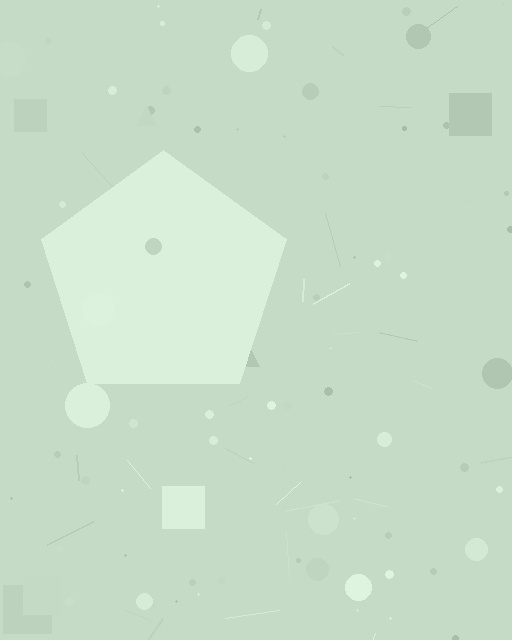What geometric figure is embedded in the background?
A pentagon is embedded in the background.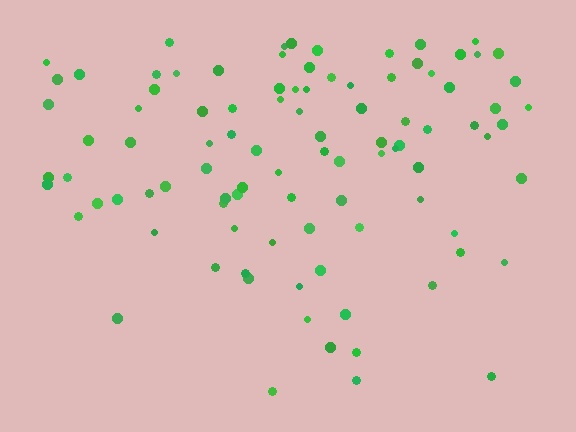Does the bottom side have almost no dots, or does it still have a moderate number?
Still a moderate number, just noticeably fewer than the top.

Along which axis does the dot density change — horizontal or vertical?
Vertical.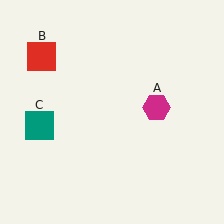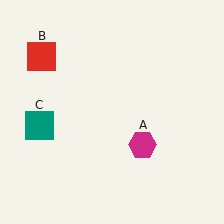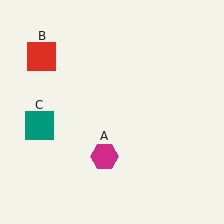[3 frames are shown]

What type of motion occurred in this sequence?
The magenta hexagon (object A) rotated clockwise around the center of the scene.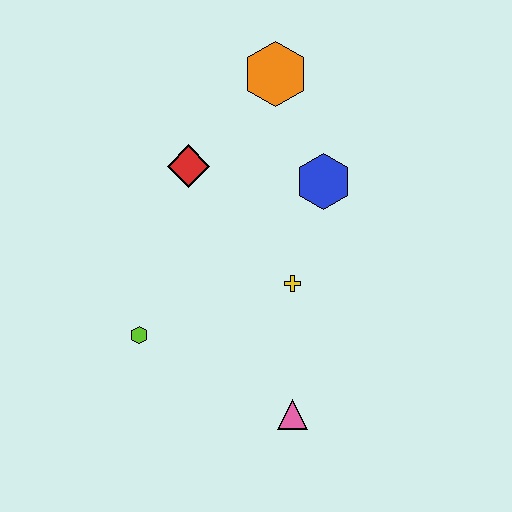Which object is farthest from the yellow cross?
The orange hexagon is farthest from the yellow cross.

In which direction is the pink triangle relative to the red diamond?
The pink triangle is below the red diamond.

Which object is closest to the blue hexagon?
The yellow cross is closest to the blue hexagon.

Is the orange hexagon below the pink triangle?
No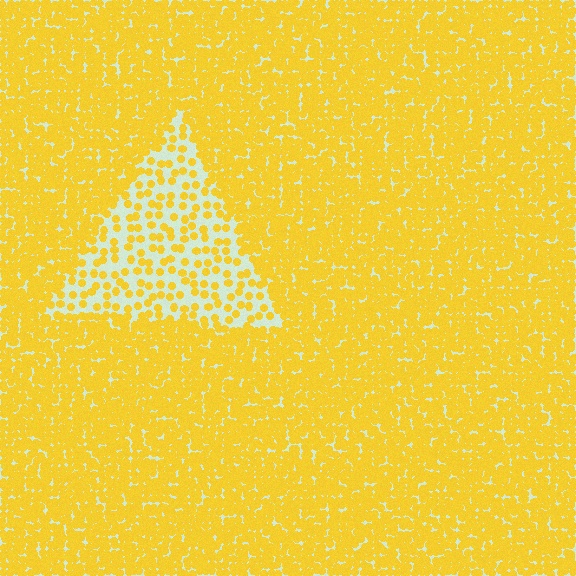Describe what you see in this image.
The image contains small yellow elements arranged at two different densities. A triangle-shaped region is visible where the elements are less densely packed than the surrounding area.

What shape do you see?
I see a triangle.